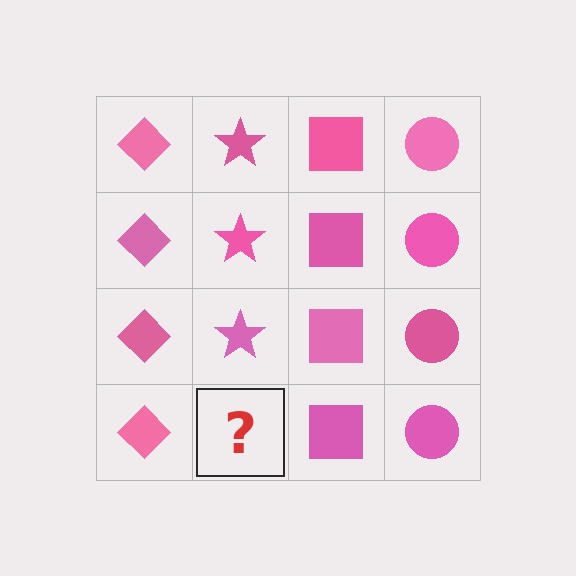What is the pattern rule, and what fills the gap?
The rule is that each column has a consistent shape. The gap should be filled with a pink star.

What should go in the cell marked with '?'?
The missing cell should contain a pink star.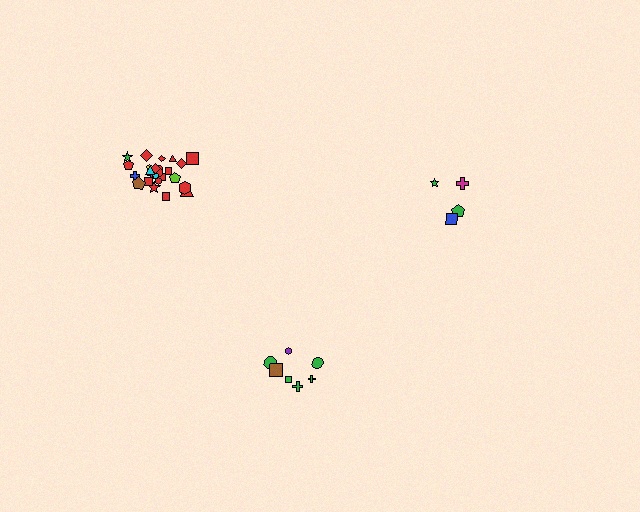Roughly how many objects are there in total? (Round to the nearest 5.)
Roughly 35 objects in total.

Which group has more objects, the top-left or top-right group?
The top-left group.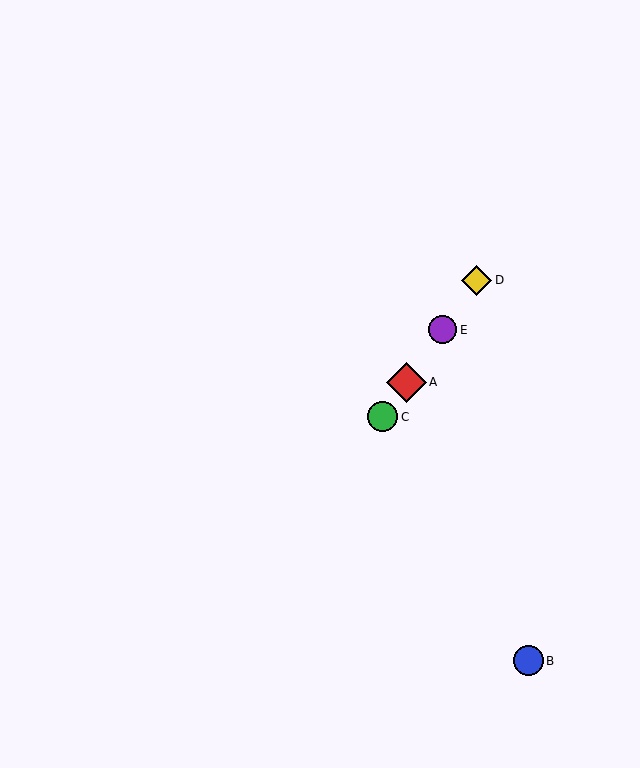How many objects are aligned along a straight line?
4 objects (A, C, D, E) are aligned along a straight line.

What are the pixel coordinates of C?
Object C is at (383, 417).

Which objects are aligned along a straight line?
Objects A, C, D, E are aligned along a straight line.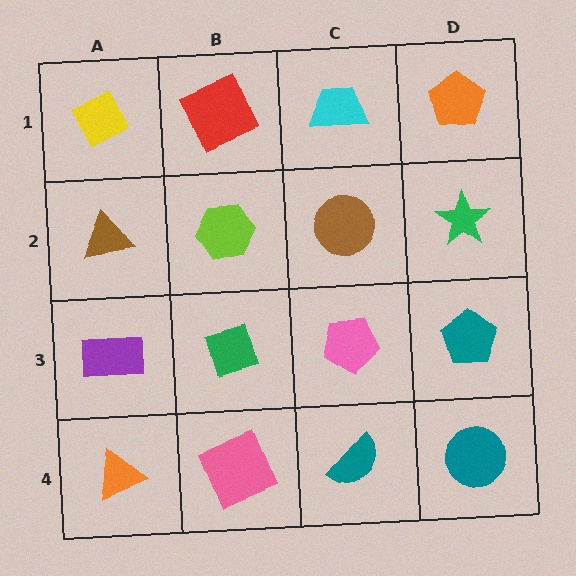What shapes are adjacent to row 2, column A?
A yellow diamond (row 1, column A), a purple rectangle (row 3, column A), a lime hexagon (row 2, column B).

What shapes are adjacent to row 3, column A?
A brown triangle (row 2, column A), an orange triangle (row 4, column A), a green diamond (row 3, column B).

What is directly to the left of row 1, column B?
A yellow diamond.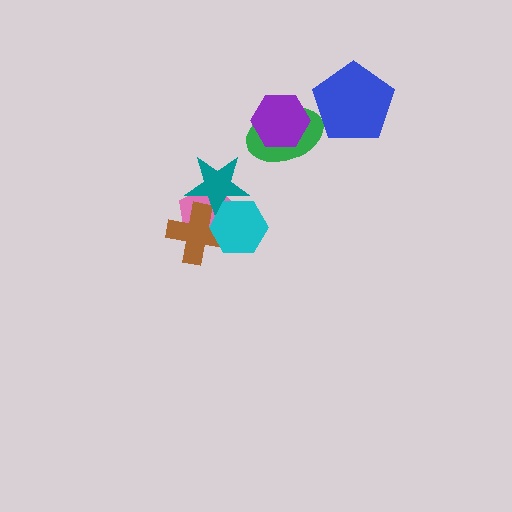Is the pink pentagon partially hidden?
Yes, it is partially covered by another shape.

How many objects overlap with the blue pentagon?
0 objects overlap with the blue pentagon.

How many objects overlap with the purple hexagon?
1 object overlaps with the purple hexagon.